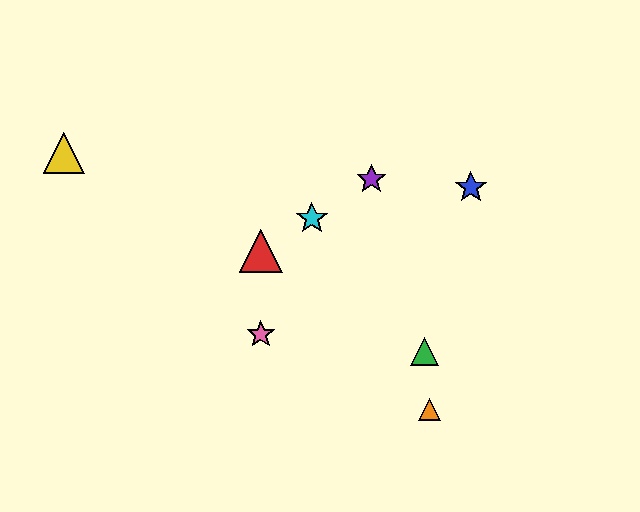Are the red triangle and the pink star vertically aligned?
Yes, both are at x≈261.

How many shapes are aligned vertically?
2 shapes (the red triangle, the pink star) are aligned vertically.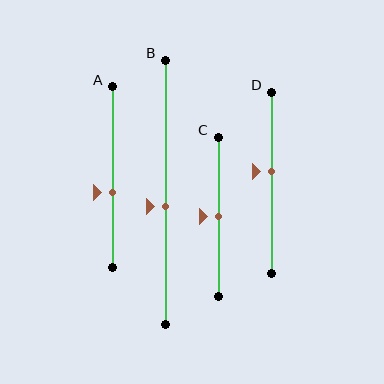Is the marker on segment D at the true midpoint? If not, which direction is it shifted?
No, the marker on segment D is shifted upward by about 7% of the segment length.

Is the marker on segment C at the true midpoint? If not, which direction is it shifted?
Yes, the marker on segment C is at the true midpoint.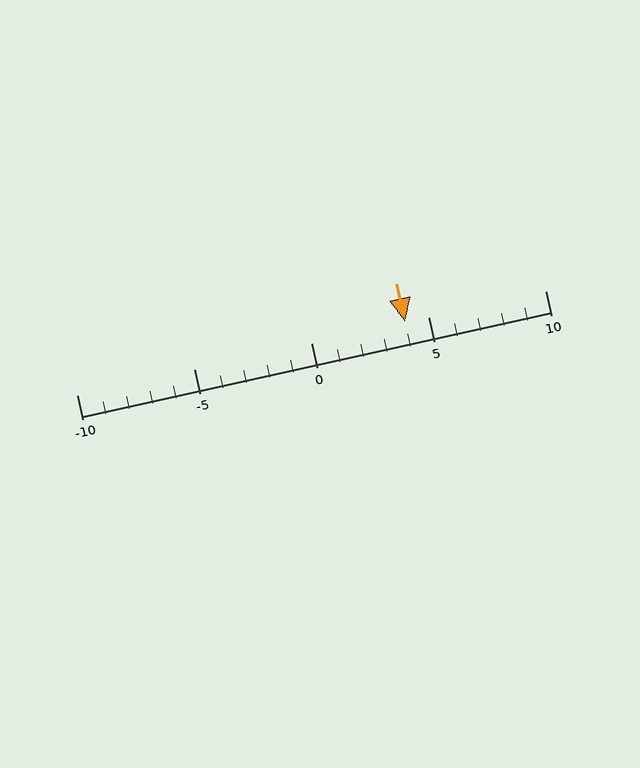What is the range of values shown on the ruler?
The ruler shows values from -10 to 10.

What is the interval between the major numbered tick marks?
The major tick marks are spaced 5 units apart.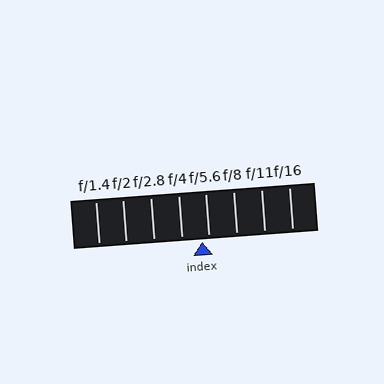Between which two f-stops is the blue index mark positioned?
The index mark is between f/4 and f/5.6.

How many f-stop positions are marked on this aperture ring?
There are 8 f-stop positions marked.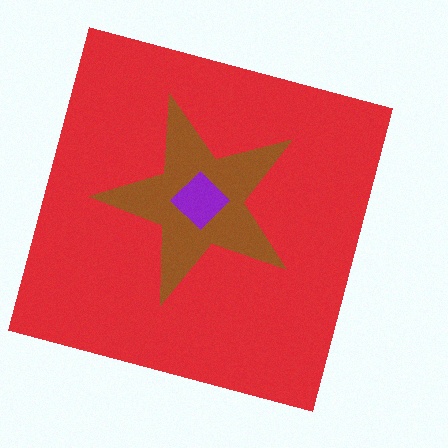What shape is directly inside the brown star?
The purple diamond.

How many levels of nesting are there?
3.